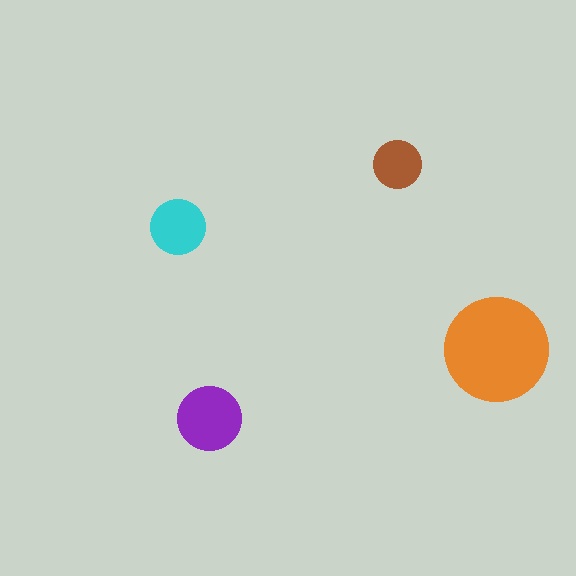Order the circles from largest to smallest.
the orange one, the purple one, the cyan one, the brown one.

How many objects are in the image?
There are 4 objects in the image.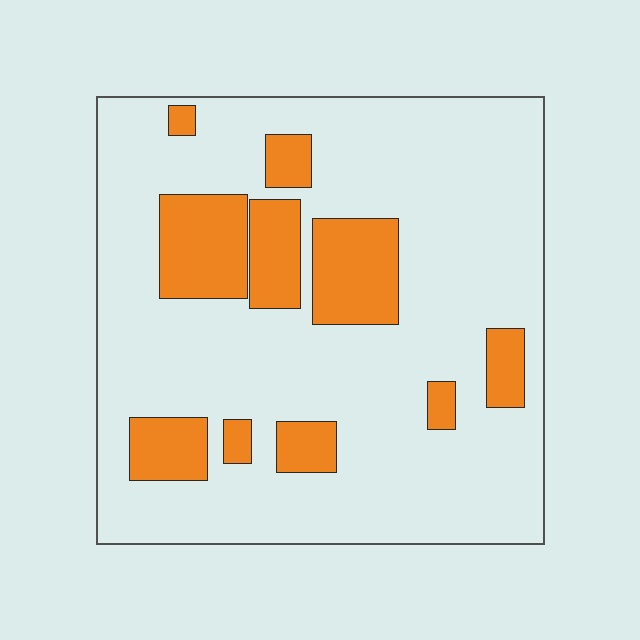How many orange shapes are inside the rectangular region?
10.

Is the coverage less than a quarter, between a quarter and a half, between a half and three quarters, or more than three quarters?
Less than a quarter.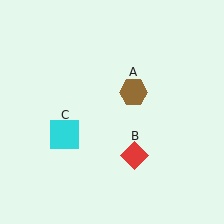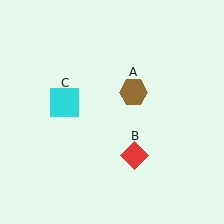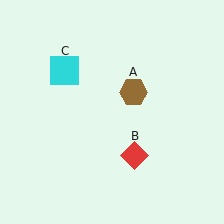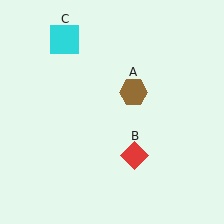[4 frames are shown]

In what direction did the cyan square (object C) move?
The cyan square (object C) moved up.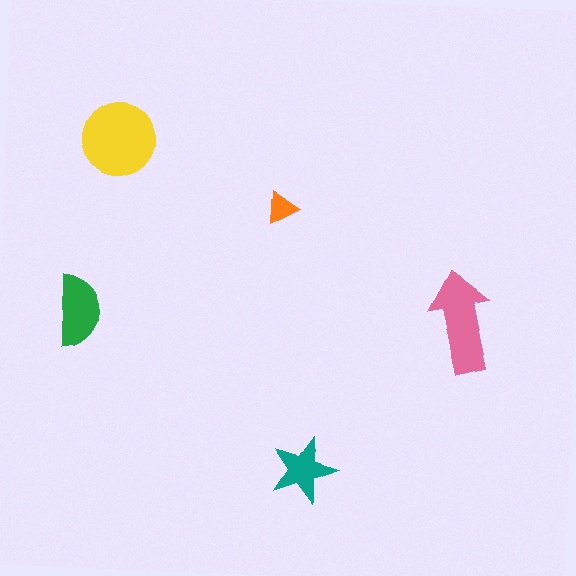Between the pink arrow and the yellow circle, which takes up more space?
The yellow circle.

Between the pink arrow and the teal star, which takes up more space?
The pink arrow.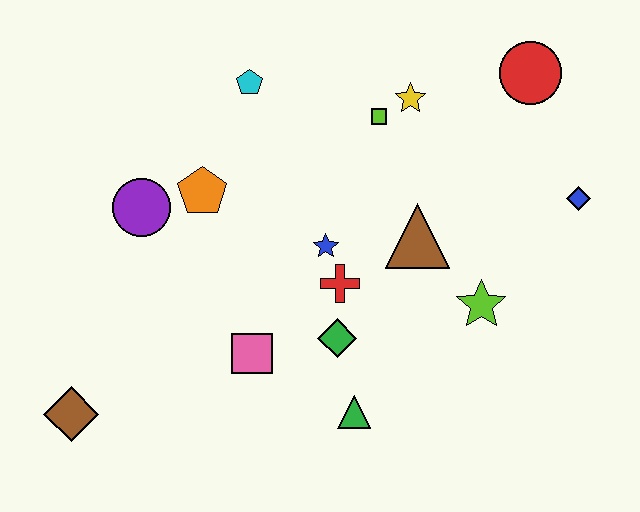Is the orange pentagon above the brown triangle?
Yes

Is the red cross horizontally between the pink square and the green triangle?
Yes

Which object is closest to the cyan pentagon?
The orange pentagon is closest to the cyan pentagon.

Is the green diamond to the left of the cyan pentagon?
No